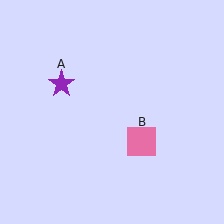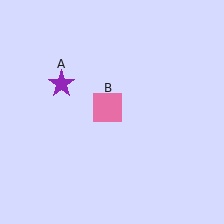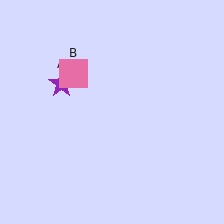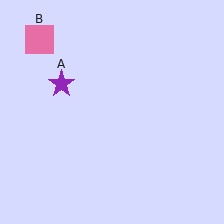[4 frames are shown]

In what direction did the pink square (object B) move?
The pink square (object B) moved up and to the left.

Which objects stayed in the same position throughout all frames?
Purple star (object A) remained stationary.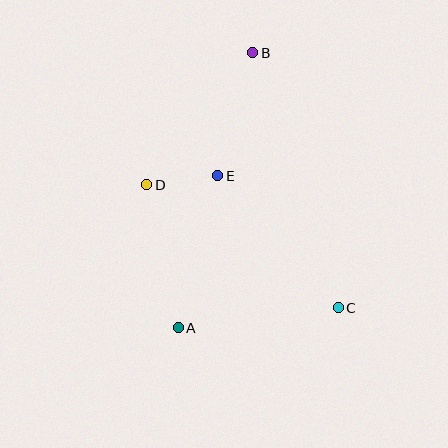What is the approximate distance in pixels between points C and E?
The distance between C and E is approximately 179 pixels.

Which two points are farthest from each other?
Points A and B are farthest from each other.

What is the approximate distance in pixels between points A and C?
The distance between A and C is approximately 161 pixels.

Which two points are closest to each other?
Points D and E are closest to each other.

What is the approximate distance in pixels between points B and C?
The distance between B and C is approximately 269 pixels.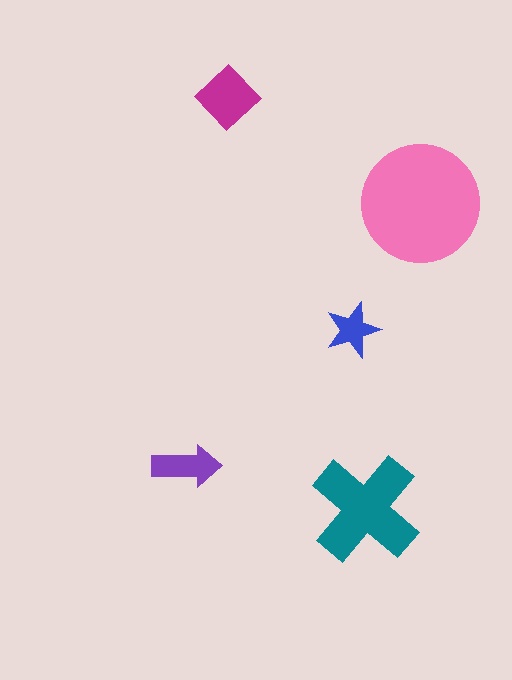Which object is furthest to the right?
The pink circle is rightmost.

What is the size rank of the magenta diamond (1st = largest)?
3rd.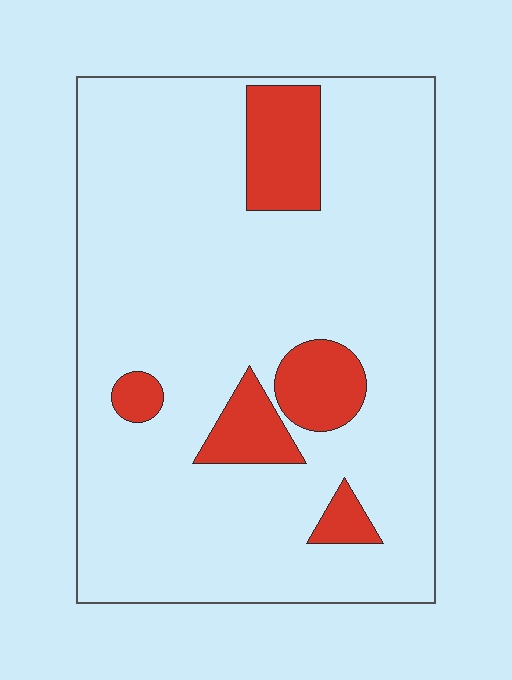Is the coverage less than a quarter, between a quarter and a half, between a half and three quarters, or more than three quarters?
Less than a quarter.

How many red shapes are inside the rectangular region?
5.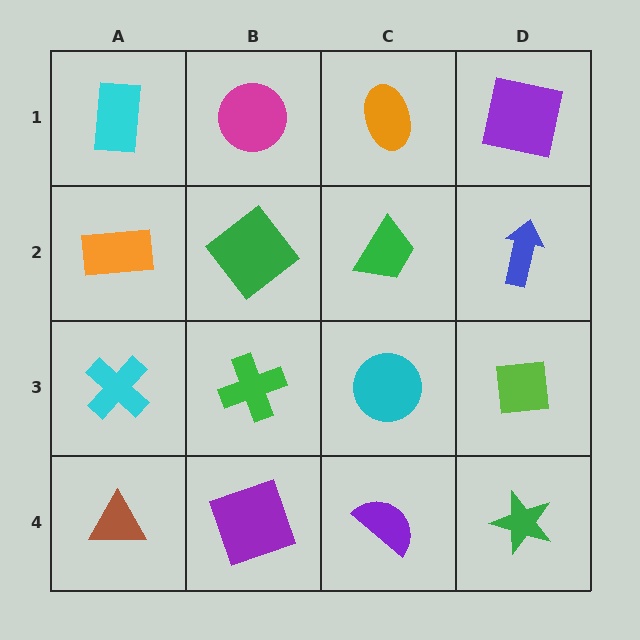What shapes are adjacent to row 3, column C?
A green trapezoid (row 2, column C), a purple semicircle (row 4, column C), a green cross (row 3, column B), a lime square (row 3, column D).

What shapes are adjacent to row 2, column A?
A cyan rectangle (row 1, column A), a cyan cross (row 3, column A), a green diamond (row 2, column B).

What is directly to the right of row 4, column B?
A purple semicircle.